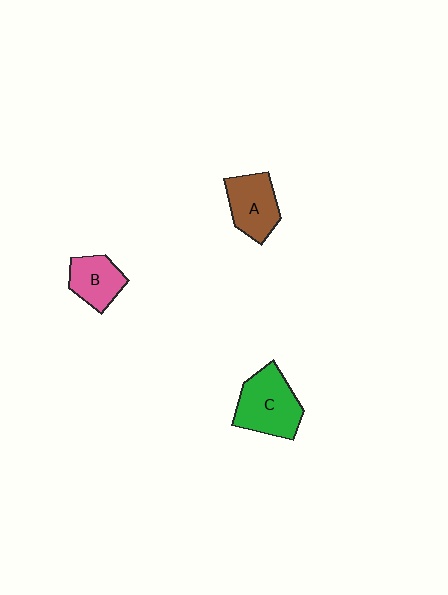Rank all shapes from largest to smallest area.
From largest to smallest: C (green), A (brown), B (pink).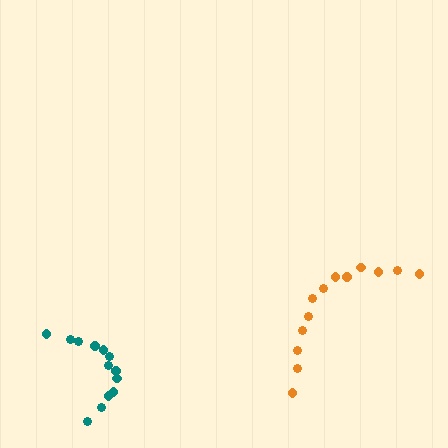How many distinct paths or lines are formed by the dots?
There are 2 distinct paths.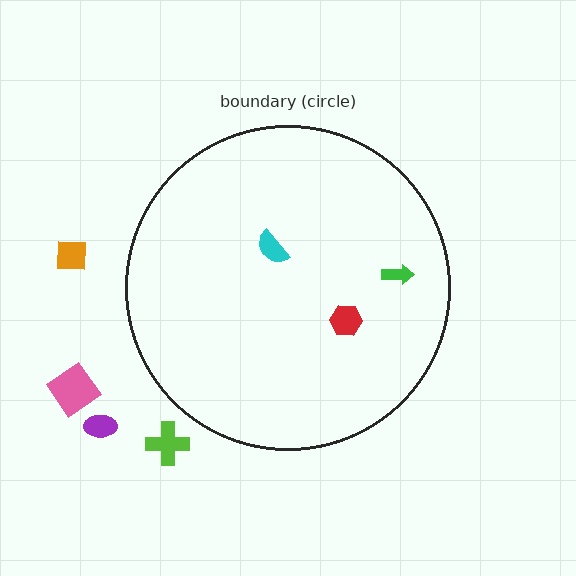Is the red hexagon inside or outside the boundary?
Inside.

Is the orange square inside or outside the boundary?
Outside.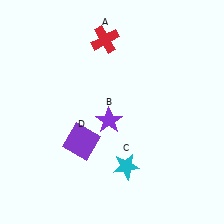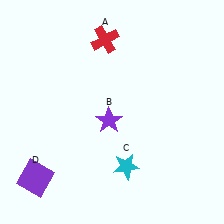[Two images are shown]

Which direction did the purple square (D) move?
The purple square (D) moved left.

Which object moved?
The purple square (D) moved left.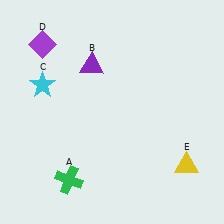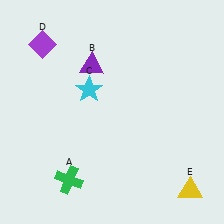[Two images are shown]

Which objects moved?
The objects that moved are: the cyan star (C), the yellow triangle (E).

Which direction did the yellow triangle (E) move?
The yellow triangle (E) moved down.